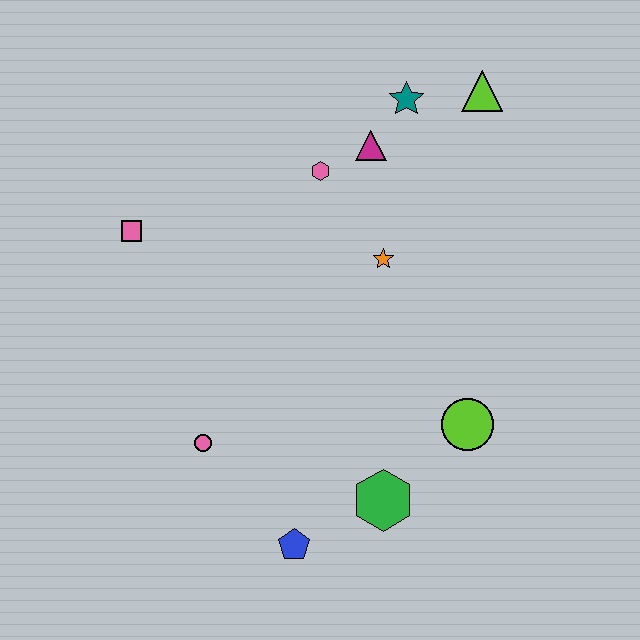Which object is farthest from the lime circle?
The pink square is farthest from the lime circle.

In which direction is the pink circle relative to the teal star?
The pink circle is below the teal star.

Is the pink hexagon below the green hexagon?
No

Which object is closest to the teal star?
The magenta triangle is closest to the teal star.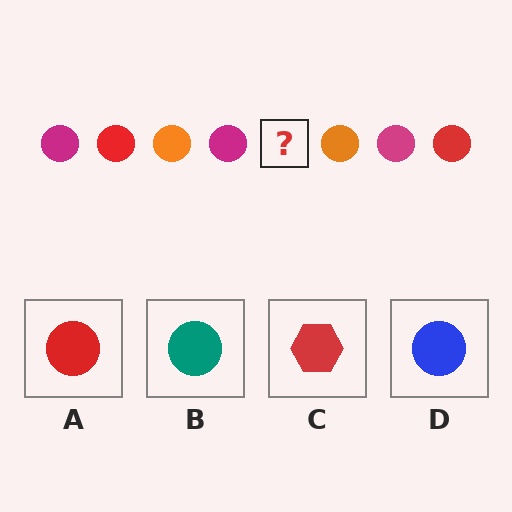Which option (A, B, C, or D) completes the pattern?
A.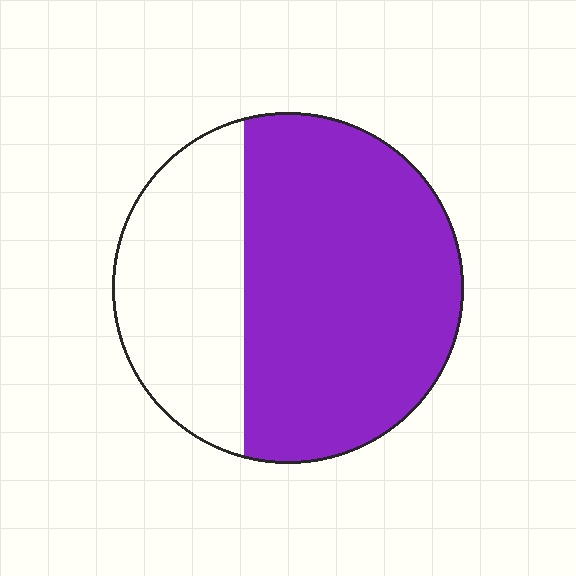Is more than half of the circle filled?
Yes.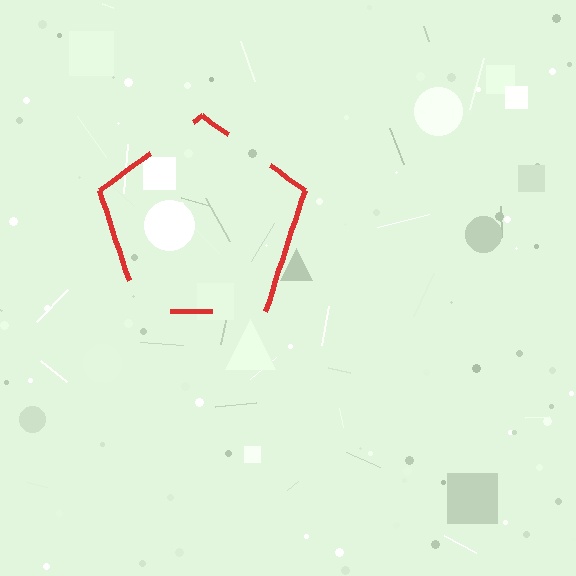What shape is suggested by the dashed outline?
The dashed outline suggests a pentagon.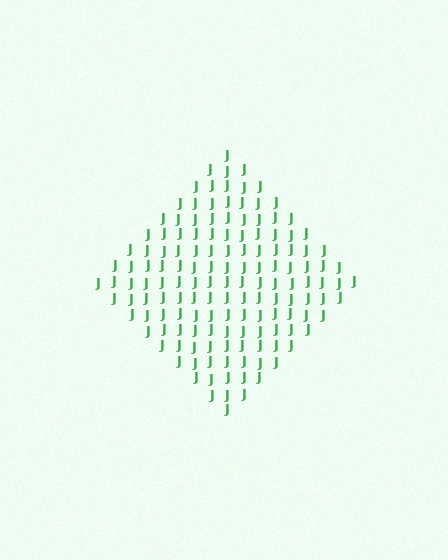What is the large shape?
The large shape is a diamond.